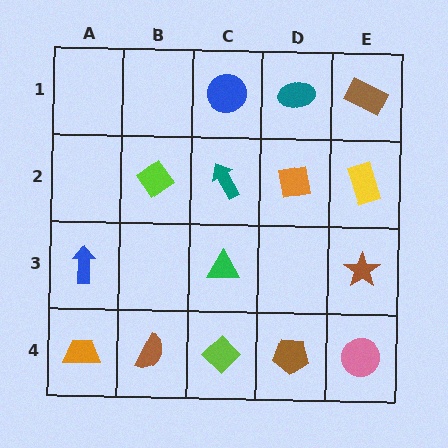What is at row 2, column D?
An orange square.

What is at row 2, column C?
A teal arrow.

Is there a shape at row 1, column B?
No, that cell is empty.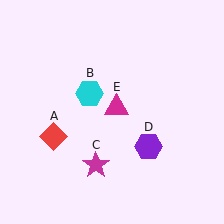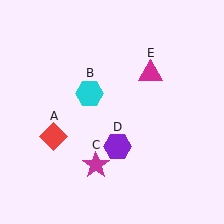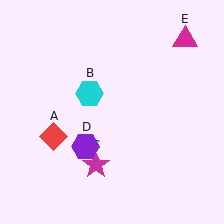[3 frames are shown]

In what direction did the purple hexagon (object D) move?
The purple hexagon (object D) moved left.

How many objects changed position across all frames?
2 objects changed position: purple hexagon (object D), magenta triangle (object E).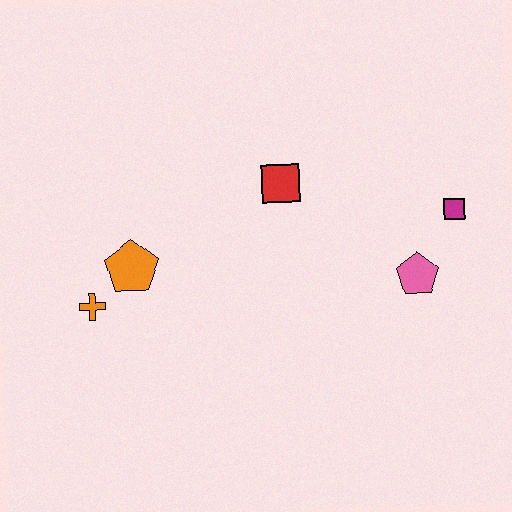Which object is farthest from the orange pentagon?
The magenta square is farthest from the orange pentagon.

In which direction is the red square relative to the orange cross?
The red square is to the right of the orange cross.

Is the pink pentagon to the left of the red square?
No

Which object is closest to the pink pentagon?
The magenta square is closest to the pink pentagon.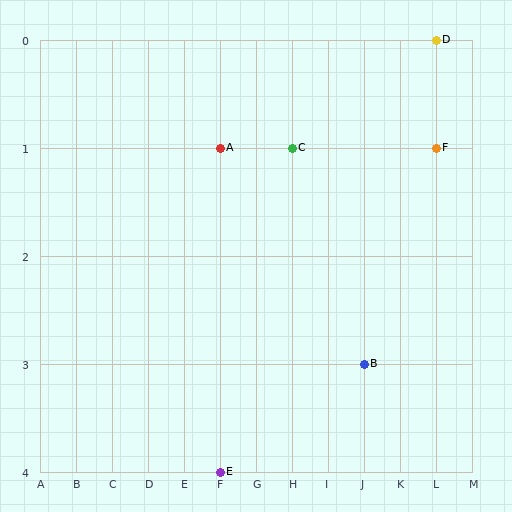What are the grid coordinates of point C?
Point C is at grid coordinates (H, 1).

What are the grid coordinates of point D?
Point D is at grid coordinates (L, 0).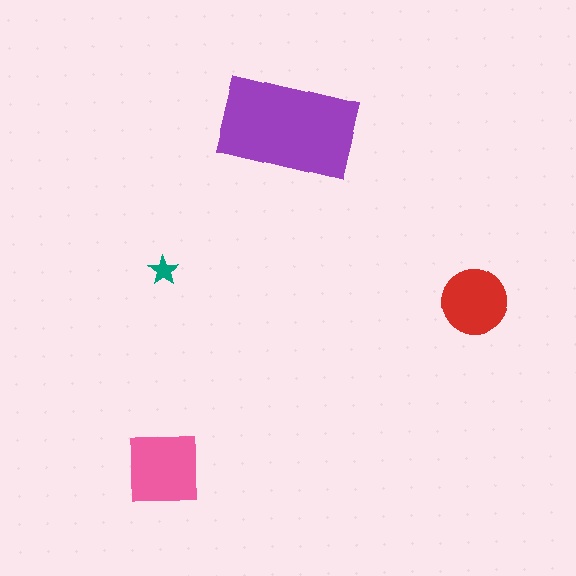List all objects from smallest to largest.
The teal star, the red circle, the pink square, the purple rectangle.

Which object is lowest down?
The pink square is bottommost.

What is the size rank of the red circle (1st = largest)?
3rd.